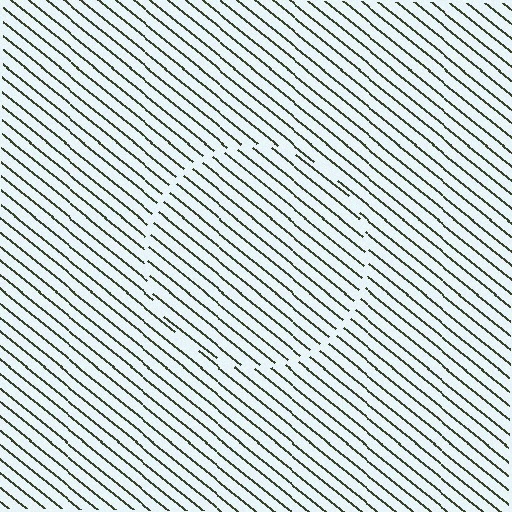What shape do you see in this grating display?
An illusory circle. The interior of the shape contains the same grating, shifted by half a period — the contour is defined by the phase discontinuity where line-ends from the inner and outer gratings abut.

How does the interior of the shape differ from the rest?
The interior of the shape contains the same grating, shifted by half a period — the contour is defined by the phase discontinuity where line-ends from the inner and outer gratings abut.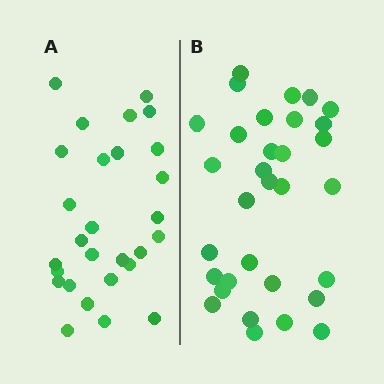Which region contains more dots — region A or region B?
Region B (the right region) has more dots.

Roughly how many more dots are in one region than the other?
Region B has about 4 more dots than region A.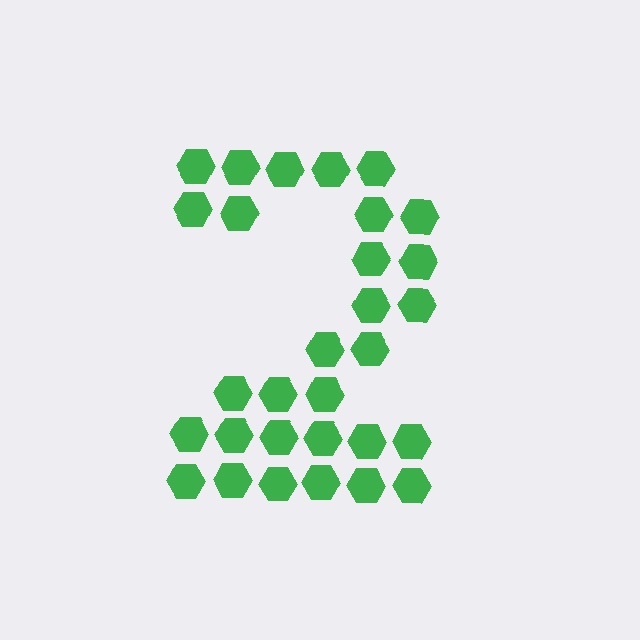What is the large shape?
The large shape is the digit 2.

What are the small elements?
The small elements are hexagons.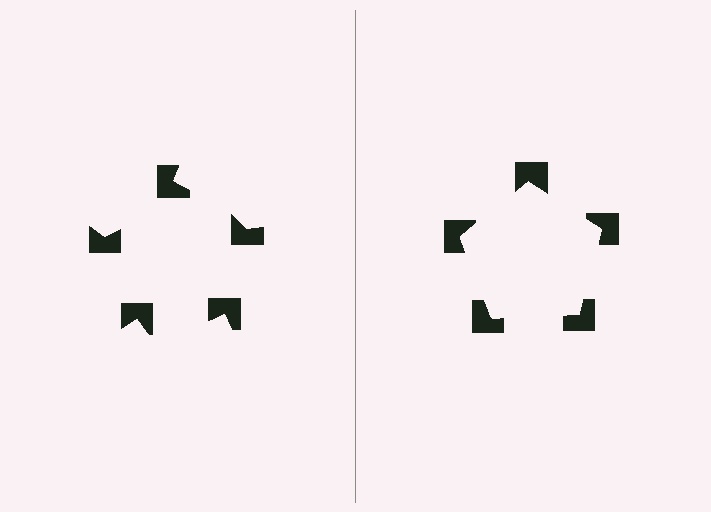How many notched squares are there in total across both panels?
10 — 5 on each side.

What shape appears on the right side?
An illusory pentagon.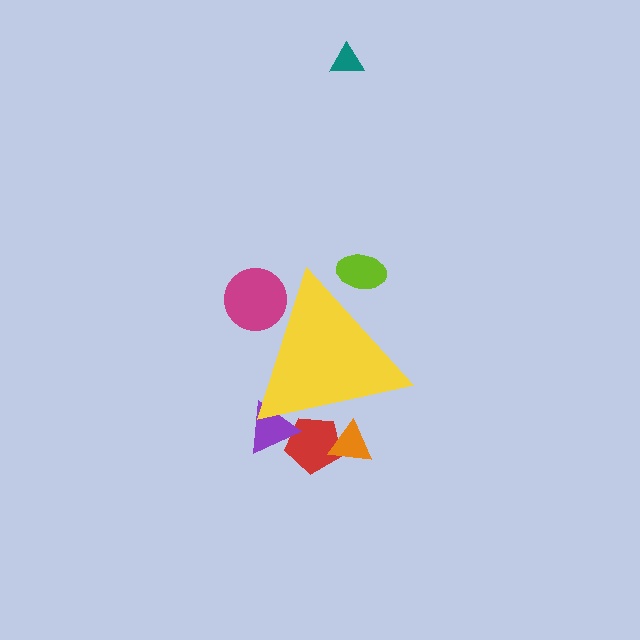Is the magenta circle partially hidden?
Yes, the magenta circle is partially hidden behind the yellow triangle.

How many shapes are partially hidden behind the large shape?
5 shapes are partially hidden.